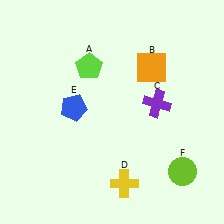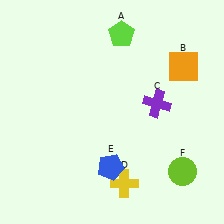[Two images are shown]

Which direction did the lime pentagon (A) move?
The lime pentagon (A) moved up.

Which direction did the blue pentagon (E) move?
The blue pentagon (E) moved down.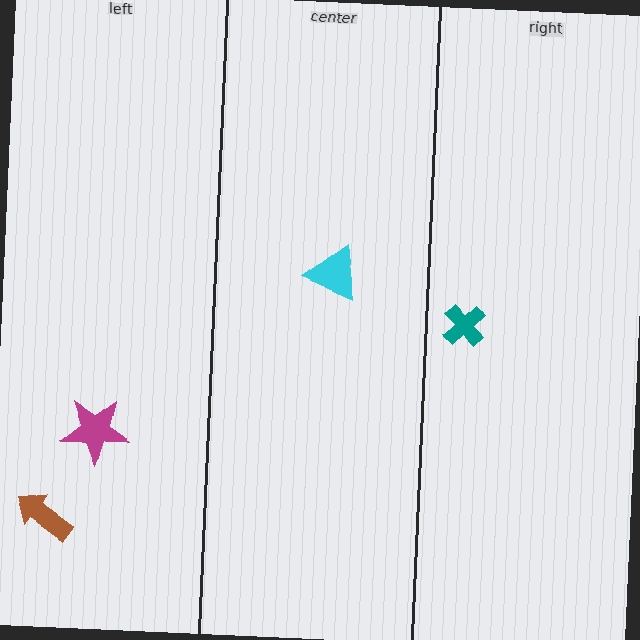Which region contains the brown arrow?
The left region.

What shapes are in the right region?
The teal cross.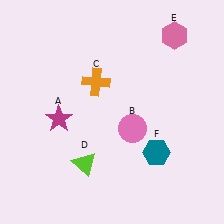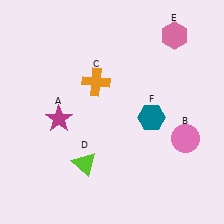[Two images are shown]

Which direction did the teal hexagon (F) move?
The teal hexagon (F) moved up.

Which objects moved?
The objects that moved are: the pink circle (B), the teal hexagon (F).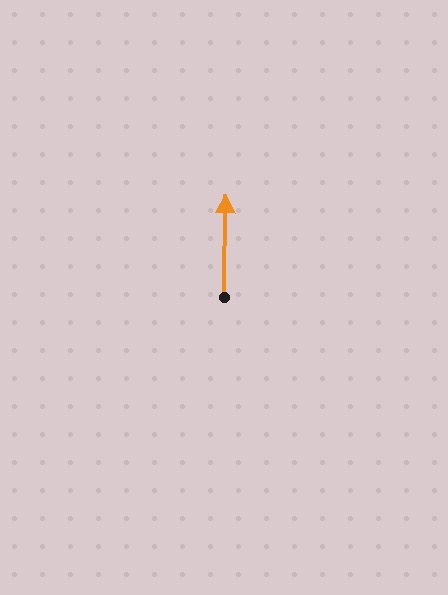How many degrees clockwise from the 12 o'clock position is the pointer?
Approximately 1 degrees.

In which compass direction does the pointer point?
North.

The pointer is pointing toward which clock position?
Roughly 12 o'clock.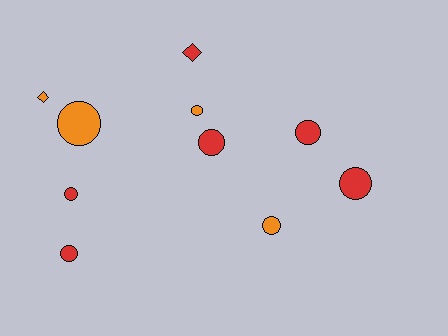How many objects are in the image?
There are 10 objects.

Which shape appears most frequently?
Circle, with 8 objects.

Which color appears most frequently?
Red, with 6 objects.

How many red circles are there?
There are 5 red circles.